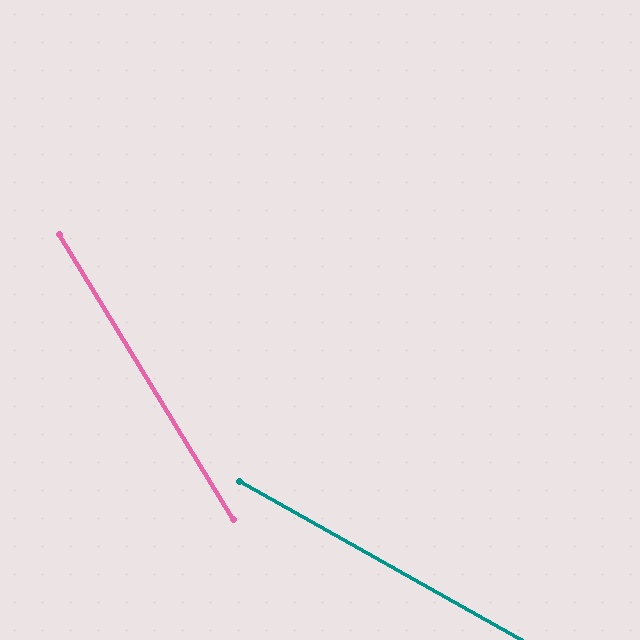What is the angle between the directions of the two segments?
Approximately 29 degrees.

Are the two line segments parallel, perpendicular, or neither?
Neither parallel nor perpendicular — they differ by about 29°.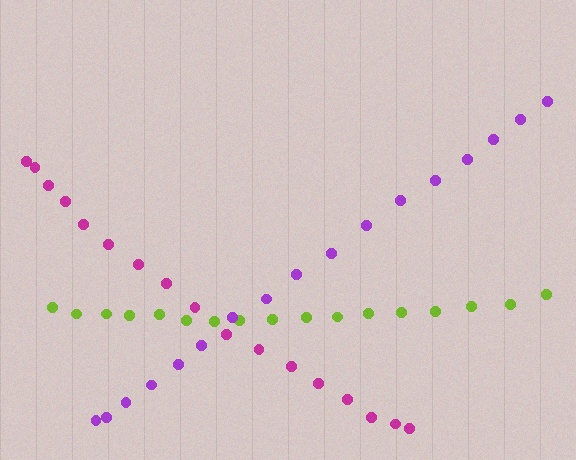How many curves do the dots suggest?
There are 3 distinct paths.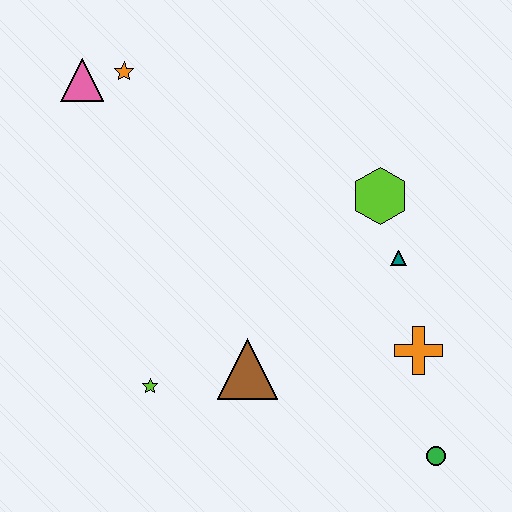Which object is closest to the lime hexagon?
The teal triangle is closest to the lime hexagon.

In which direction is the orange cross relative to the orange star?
The orange cross is to the right of the orange star.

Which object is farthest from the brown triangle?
The pink triangle is farthest from the brown triangle.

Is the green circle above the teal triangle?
No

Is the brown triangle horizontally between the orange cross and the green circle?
No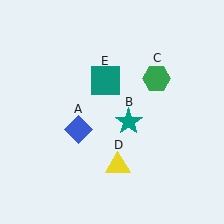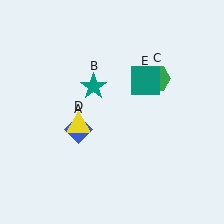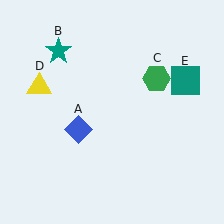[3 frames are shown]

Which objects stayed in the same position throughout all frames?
Blue diamond (object A) and green hexagon (object C) remained stationary.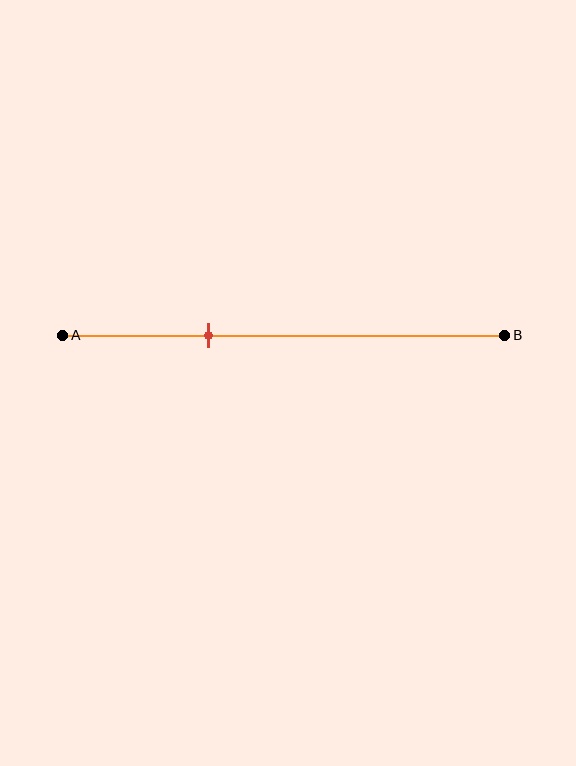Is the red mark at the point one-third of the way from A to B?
Yes, the mark is approximately at the one-third point.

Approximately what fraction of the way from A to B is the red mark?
The red mark is approximately 35% of the way from A to B.